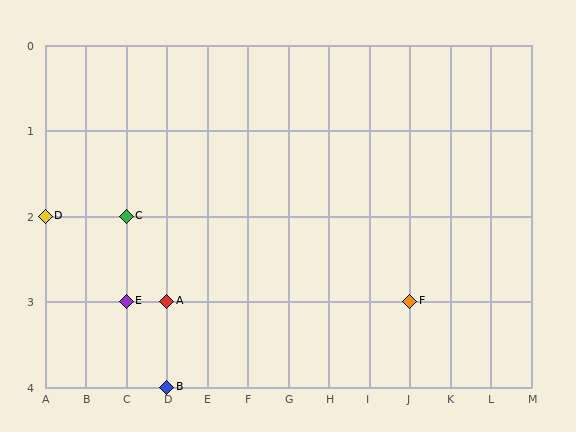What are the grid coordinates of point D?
Point D is at grid coordinates (A, 2).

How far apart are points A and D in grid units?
Points A and D are 3 columns and 1 row apart (about 3.2 grid units diagonally).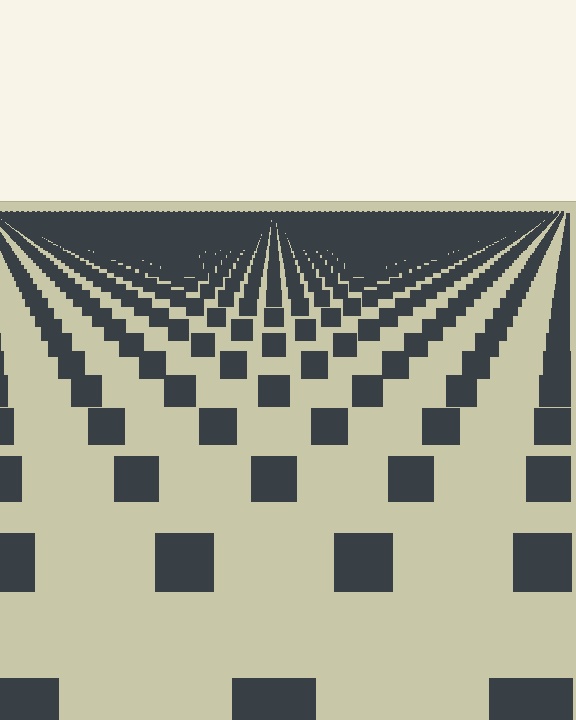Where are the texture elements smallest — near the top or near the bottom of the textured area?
Near the top.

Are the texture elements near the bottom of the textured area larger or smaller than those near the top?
Larger. Near the bottom, elements are closer to the viewer and appear at a bigger on-screen size.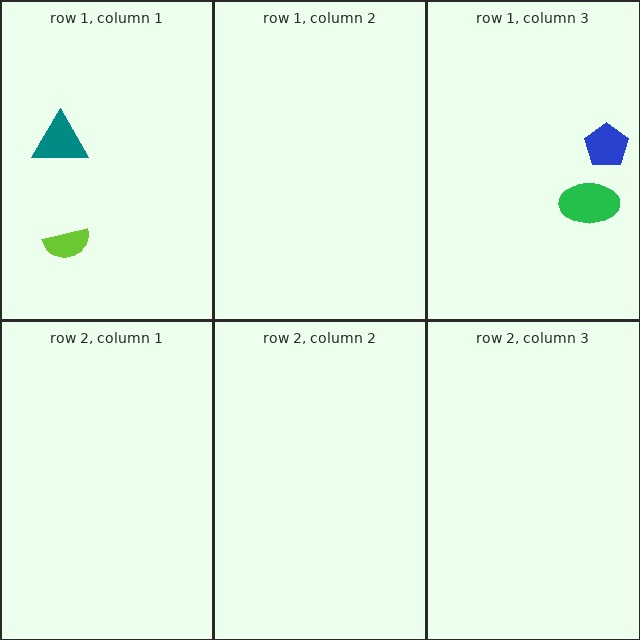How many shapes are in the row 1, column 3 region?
2.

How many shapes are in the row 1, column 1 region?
2.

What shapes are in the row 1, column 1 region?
The lime semicircle, the teal triangle.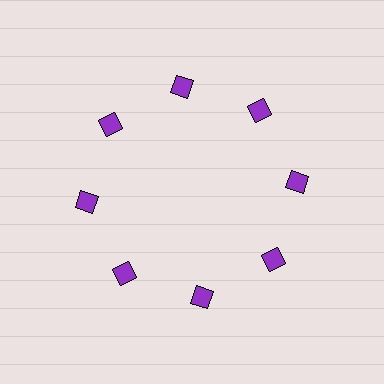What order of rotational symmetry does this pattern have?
This pattern has 8-fold rotational symmetry.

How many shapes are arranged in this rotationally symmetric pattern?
There are 8 shapes, arranged in 8 groups of 1.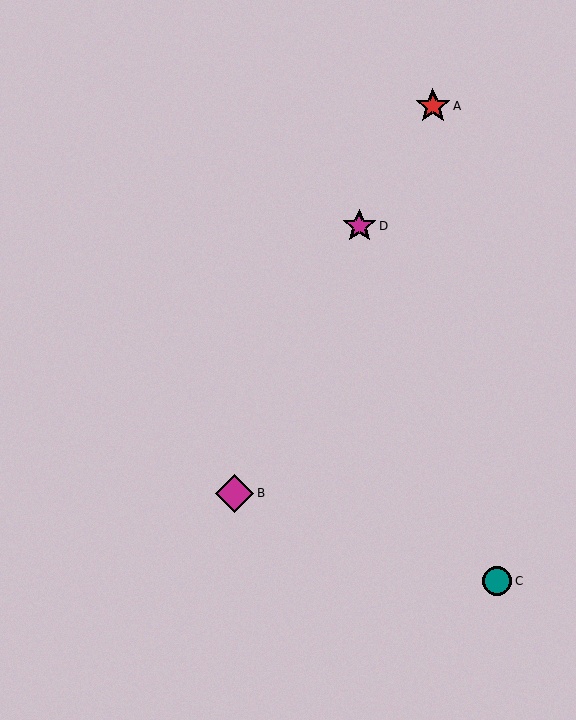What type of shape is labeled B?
Shape B is a magenta diamond.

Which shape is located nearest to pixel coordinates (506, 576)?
The teal circle (labeled C) at (497, 581) is nearest to that location.